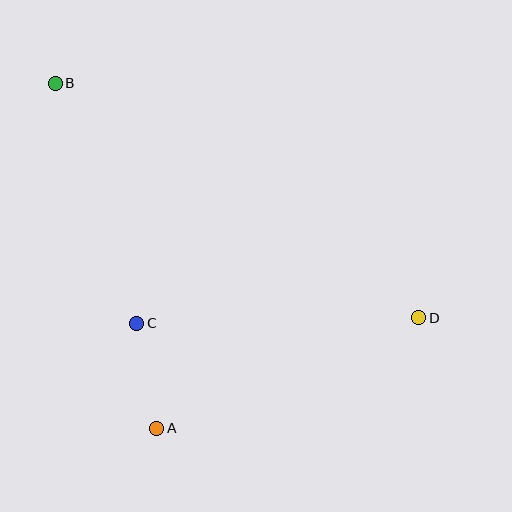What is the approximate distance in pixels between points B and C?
The distance between B and C is approximately 253 pixels.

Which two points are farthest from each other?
Points B and D are farthest from each other.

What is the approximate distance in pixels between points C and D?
The distance between C and D is approximately 282 pixels.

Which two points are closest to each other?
Points A and C are closest to each other.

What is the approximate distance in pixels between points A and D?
The distance between A and D is approximately 285 pixels.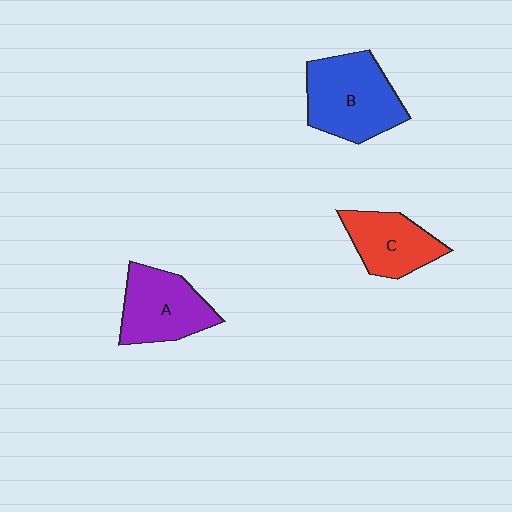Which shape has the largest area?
Shape B (blue).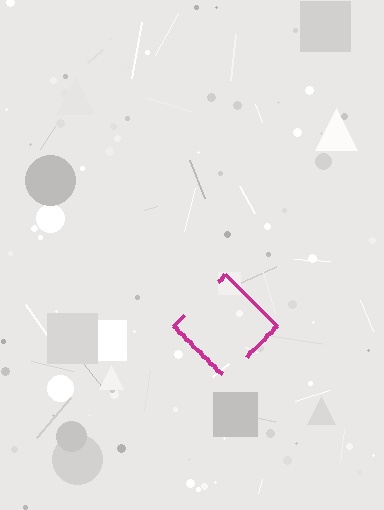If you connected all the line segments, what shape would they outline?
They would outline a diamond.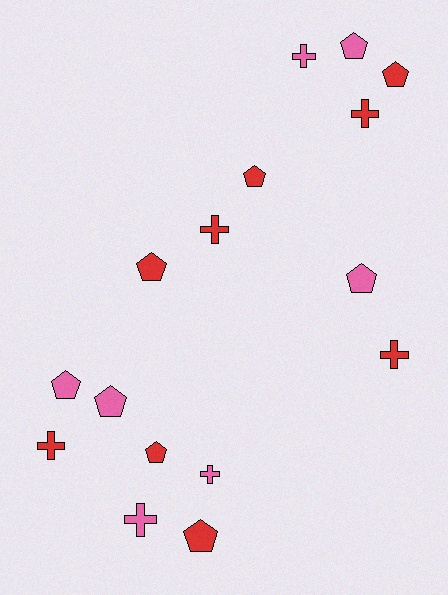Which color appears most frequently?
Red, with 9 objects.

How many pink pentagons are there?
There are 4 pink pentagons.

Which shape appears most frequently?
Pentagon, with 9 objects.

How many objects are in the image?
There are 16 objects.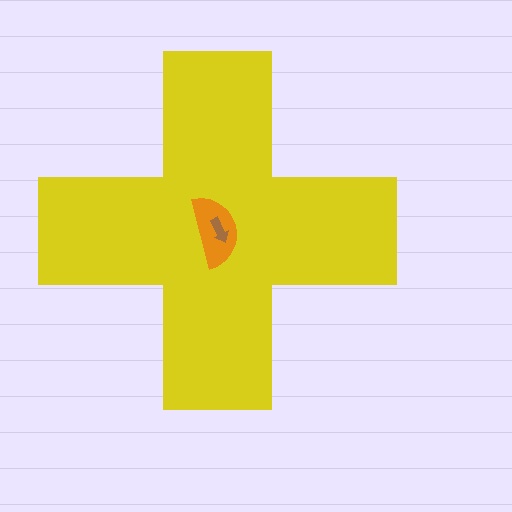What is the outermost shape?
The yellow cross.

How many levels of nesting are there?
3.